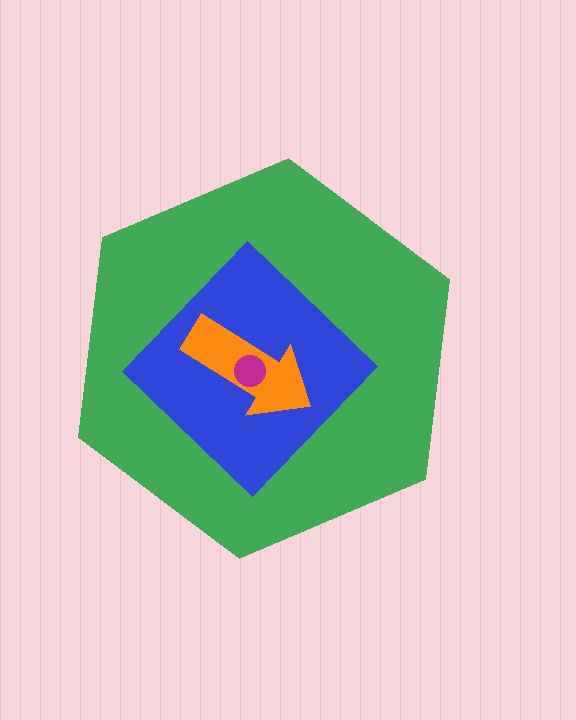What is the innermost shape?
The magenta circle.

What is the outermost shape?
The green hexagon.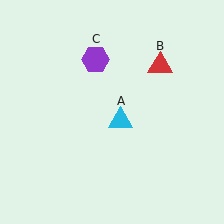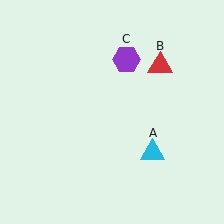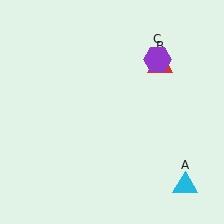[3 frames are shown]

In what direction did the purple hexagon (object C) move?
The purple hexagon (object C) moved right.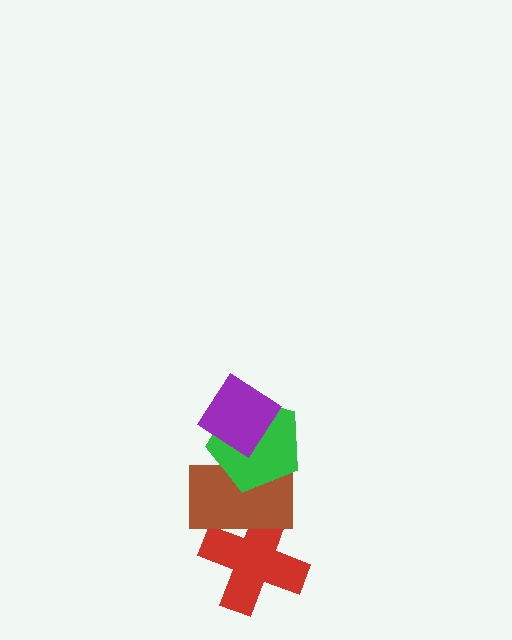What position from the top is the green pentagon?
The green pentagon is 2nd from the top.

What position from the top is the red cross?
The red cross is 4th from the top.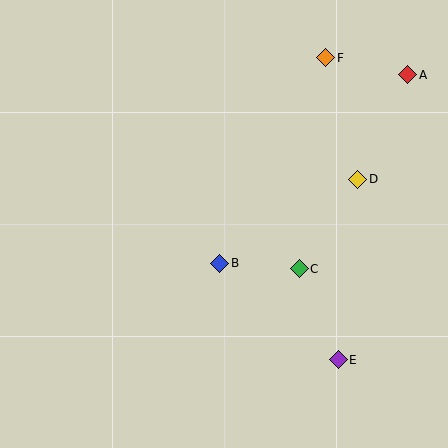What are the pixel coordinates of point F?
Point F is at (326, 58).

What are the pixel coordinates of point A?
Point A is at (408, 75).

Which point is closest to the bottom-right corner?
Point E is closest to the bottom-right corner.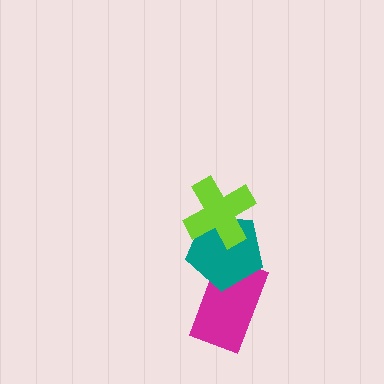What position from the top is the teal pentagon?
The teal pentagon is 2nd from the top.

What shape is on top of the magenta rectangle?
The teal pentagon is on top of the magenta rectangle.